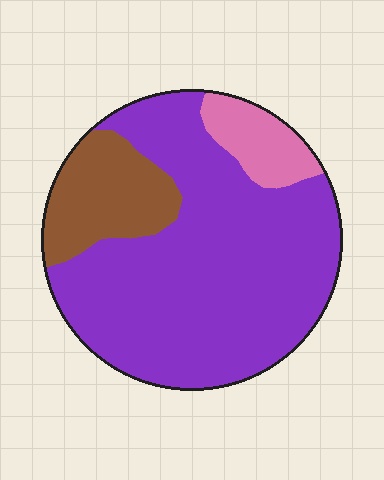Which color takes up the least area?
Pink, at roughly 10%.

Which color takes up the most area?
Purple, at roughly 75%.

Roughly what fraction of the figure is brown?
Brown takes up about one sixth (1/6) of the figure.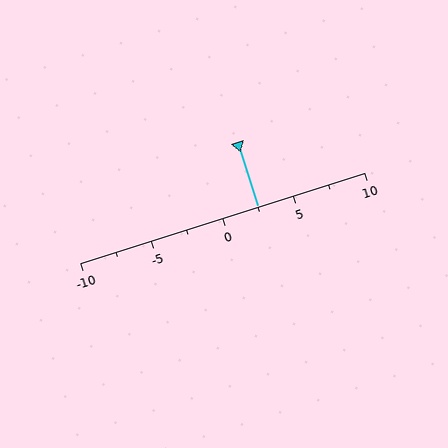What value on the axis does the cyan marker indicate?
The marker indicates approximately 2.5.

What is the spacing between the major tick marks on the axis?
The major ticks are spaced 5 apart.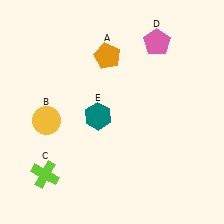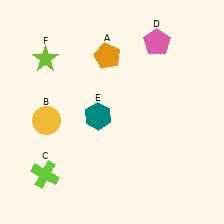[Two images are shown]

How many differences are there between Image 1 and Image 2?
There is 1 difference between the two images.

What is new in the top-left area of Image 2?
A lime star (F) was added in the top-left area of Image 2.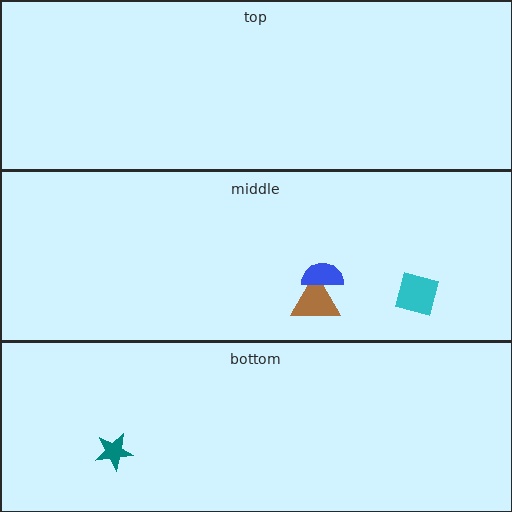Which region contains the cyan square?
The middle region.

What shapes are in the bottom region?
The teal star.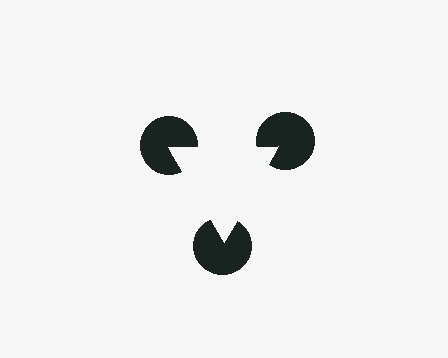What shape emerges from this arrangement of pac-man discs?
An illusory triangle — its edges are inferred from the aligned wedge cuts in the pac-man discs, not physically drawn.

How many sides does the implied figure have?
3 sides.